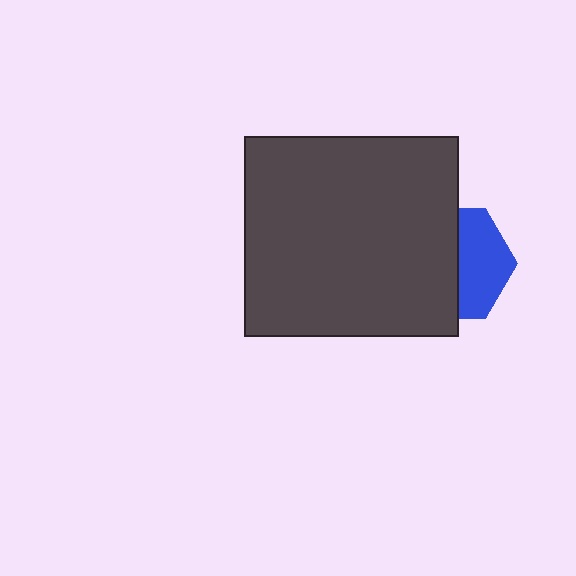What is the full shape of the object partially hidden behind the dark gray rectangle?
The partially hidden object is a blue hexagon.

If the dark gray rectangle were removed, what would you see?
You would see the complete blue hexagon.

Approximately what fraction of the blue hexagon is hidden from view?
Roughly 56% of the blue hexagon is hidden behind the dark gray rectangle.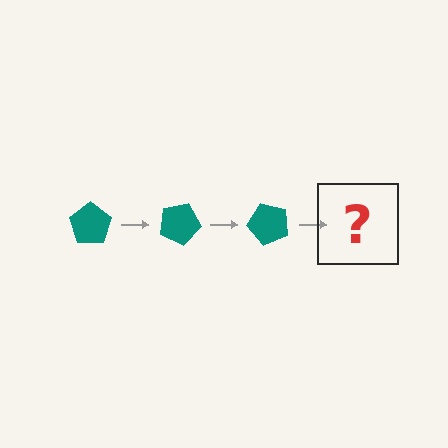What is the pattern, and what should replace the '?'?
The pattern is that the pentagon rotates 25 degrees each step. The '?' should be a teal pentagon rotated 75 degrees.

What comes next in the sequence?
The next element should be a teal pentagon rotated 75 degrees.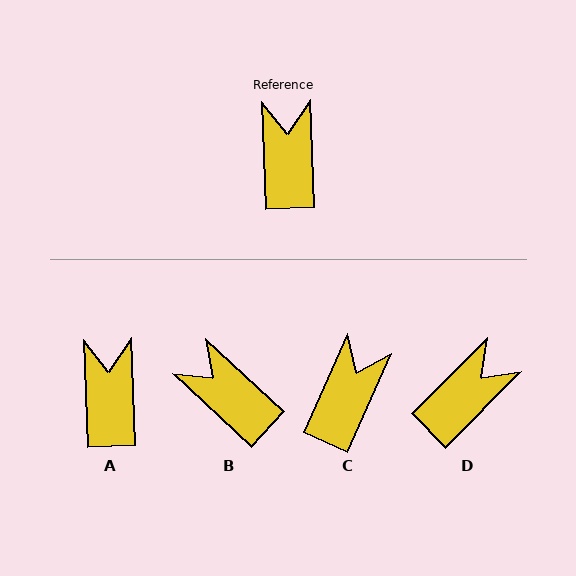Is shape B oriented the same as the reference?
No, it is off by about 45 degrees.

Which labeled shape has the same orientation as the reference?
A.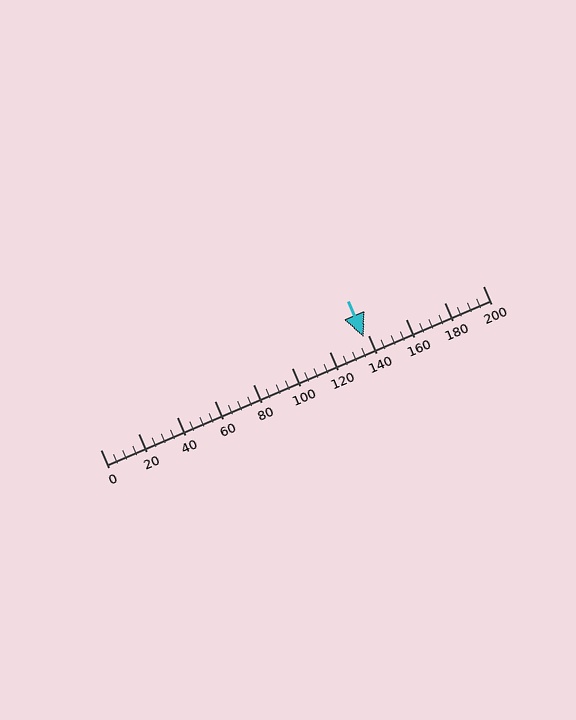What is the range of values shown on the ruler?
The ruler shows values from 0 to 200.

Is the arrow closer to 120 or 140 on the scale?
The arrow is closer to 140.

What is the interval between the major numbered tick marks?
The major tick marks are spaced 20 units apart.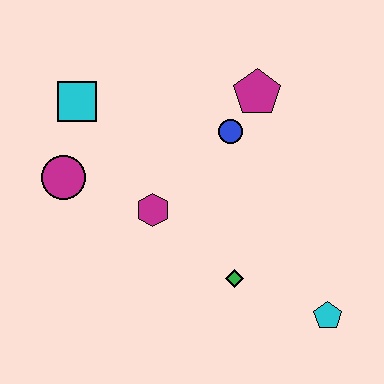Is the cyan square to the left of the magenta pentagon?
Yes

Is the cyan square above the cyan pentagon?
Yes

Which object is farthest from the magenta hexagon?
The cyan pentagon is farthest from the magenta hexagon.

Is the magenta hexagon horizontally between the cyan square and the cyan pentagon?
Yes